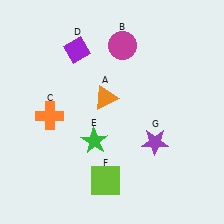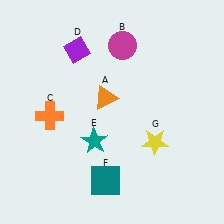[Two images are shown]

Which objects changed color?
E changed from green to teal. F changed from lime to teal. G changed from purple to yellow.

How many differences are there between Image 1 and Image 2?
There are 3 differences between the two images.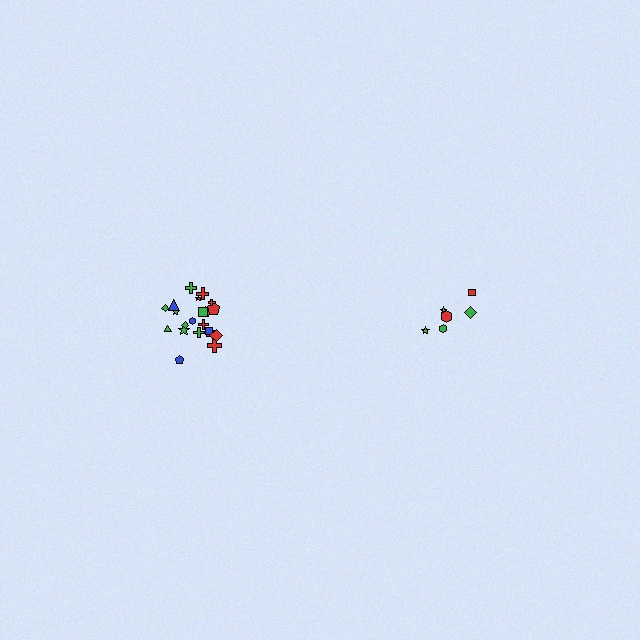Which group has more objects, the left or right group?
The left group.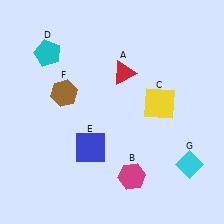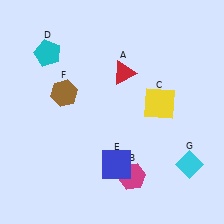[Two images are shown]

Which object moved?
The blue square (E) moved right.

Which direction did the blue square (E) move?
The blue square (E) moved right.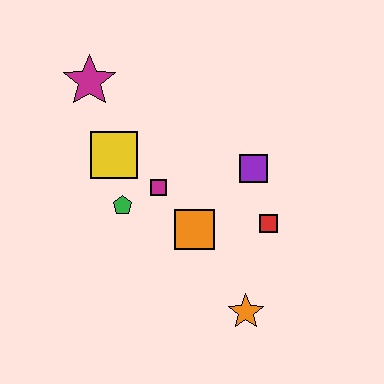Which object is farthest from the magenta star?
The orange star is farthest from the magenta star.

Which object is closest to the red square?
The purple square is closest to the red square.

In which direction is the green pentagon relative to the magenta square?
The green pentagon is to the left of the magenta square.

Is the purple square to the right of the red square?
No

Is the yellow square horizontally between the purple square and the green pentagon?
No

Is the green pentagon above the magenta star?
No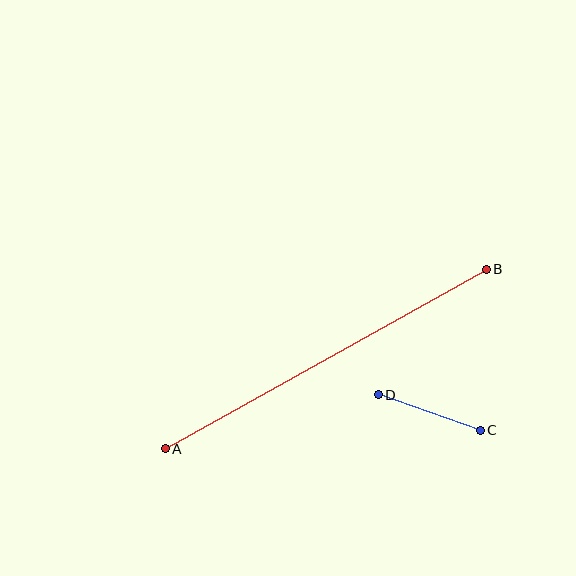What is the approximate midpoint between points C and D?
The midpoint is at approximately (429, 413) pixels.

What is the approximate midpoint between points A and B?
The midpoint is at approximately (326, 359) pixels.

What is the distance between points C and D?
The distance is approximately 108 pixels.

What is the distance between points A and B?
The distance is approximately 368 pixels.